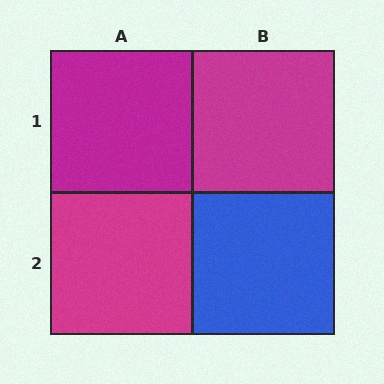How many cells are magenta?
3 cells are magenta.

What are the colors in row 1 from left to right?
Magenta, magenta.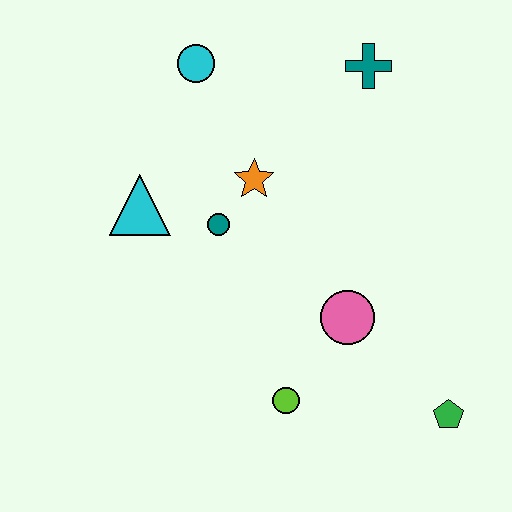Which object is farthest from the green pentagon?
The cyan circle is farthest from the green pentagon.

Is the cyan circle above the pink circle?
Yes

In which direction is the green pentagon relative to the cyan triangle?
The green pentagon is to the right of the cyan triangle.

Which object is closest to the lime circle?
The pink circle is closest to the lime circle.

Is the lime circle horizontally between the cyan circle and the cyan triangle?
No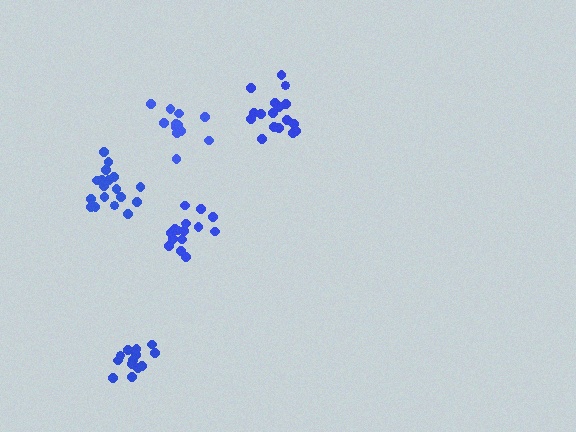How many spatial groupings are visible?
There are 5 spatial groupings.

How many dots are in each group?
Group 1: 12 dots, Group 2: 13 dots, Group 3: 17 dots, Group 4: 15 dots, Group 5: 18 dots (75 total).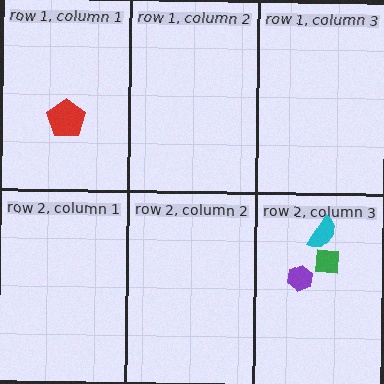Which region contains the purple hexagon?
The row 2, column 3 region.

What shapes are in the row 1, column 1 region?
The red pentagon.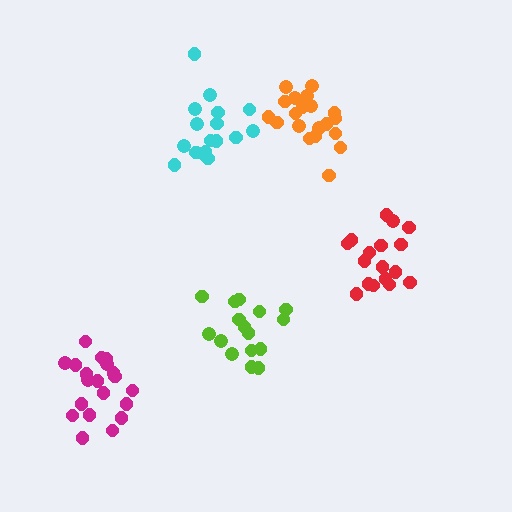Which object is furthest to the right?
The red cluster is rightmost.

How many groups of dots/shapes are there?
There are 5 groups.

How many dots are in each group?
Group 1: 21 dots, Group 2: 17 dots, Group 3: 16 dots, Group 4: 17 dots, Group 5: 20 dots (91 total).